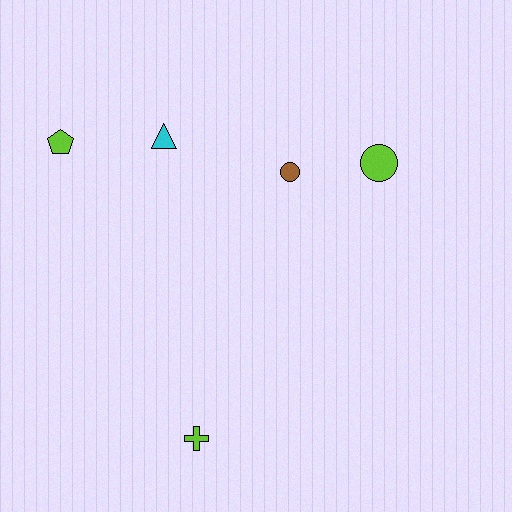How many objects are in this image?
There are 5 objects.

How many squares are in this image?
There are no squares.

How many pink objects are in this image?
There are no pink objects.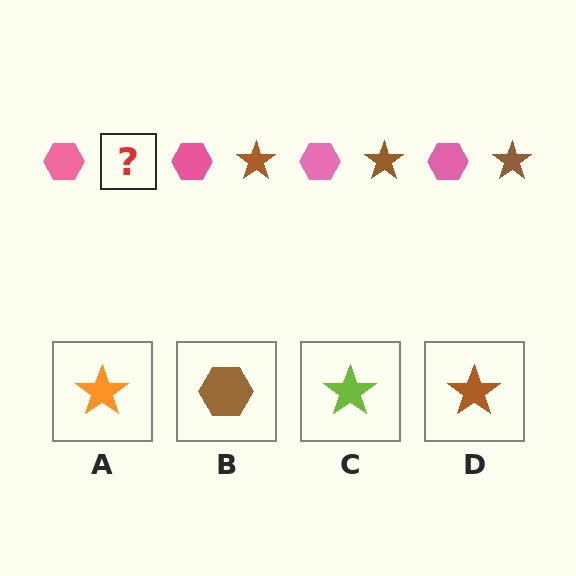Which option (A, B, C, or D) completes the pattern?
D.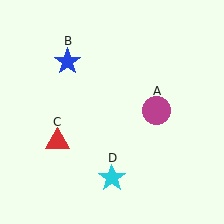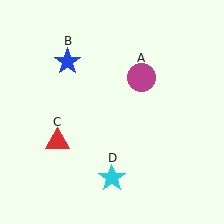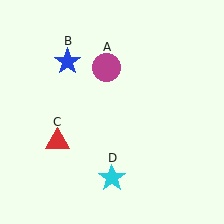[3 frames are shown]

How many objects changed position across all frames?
1 object changed position: magenta circle (object A).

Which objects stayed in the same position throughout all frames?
Blue star (object B) and red triangle (object C) and cyan star (object D) remained stationary.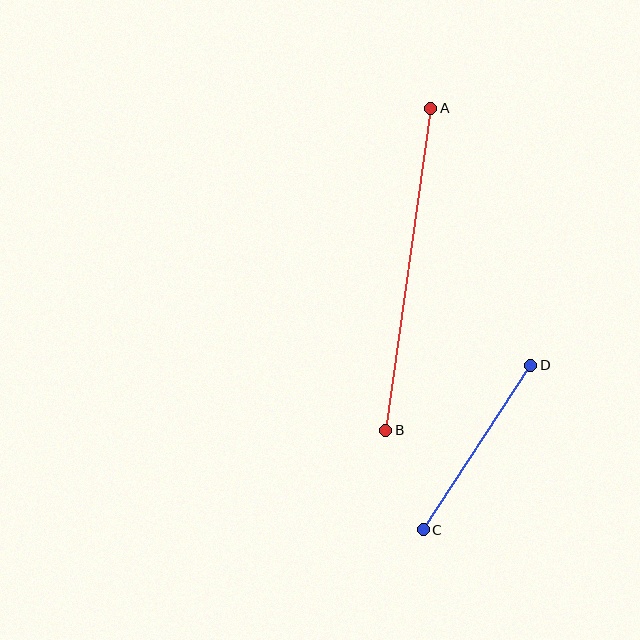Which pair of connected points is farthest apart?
Points A and B are farthest apart.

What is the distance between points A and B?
The distance is approximately 325 pixels.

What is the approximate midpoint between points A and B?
The midpoint is at approximately (408, 269) pixels.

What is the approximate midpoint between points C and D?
The midpoint is at approximately (477, 447) pixels.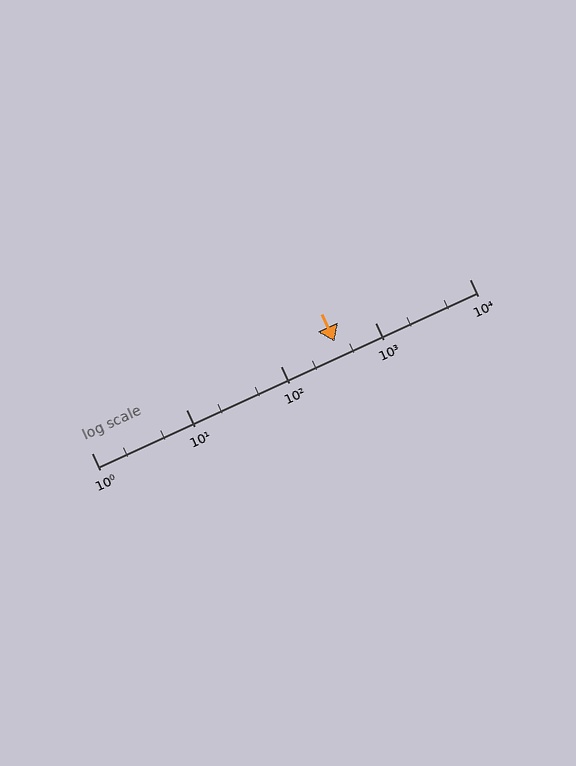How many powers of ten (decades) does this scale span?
The scale spans 4 decades, from 1 to 10000.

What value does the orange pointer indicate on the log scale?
The pointer indicates approximately 370.